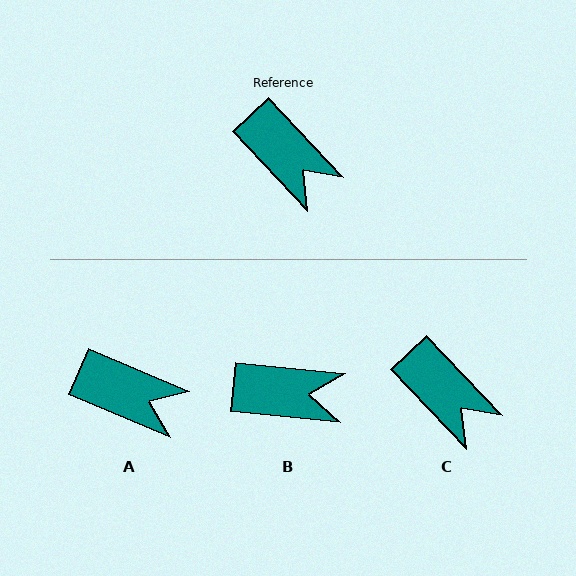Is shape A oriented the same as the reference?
No, it is off by about 24 degrees.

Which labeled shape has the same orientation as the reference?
C.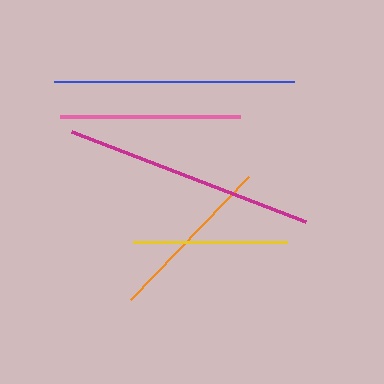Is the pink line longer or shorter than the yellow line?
The pink line is longer than the yellow line.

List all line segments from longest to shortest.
From longest to shortest: magenta, blue, pink, orange, yellow.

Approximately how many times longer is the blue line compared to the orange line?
The blue line is approximately 1.4 times the length of the orange line.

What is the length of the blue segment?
The blue segment is approximately 239 pixels long.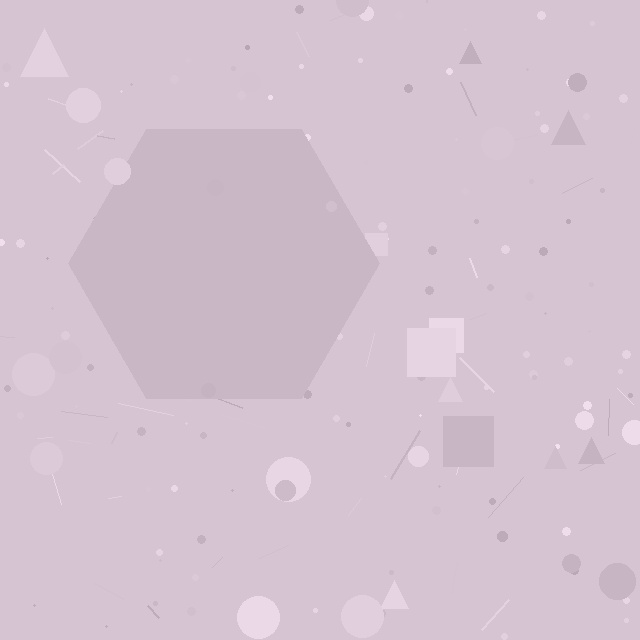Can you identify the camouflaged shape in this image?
The camouflaged shape is a hexagon.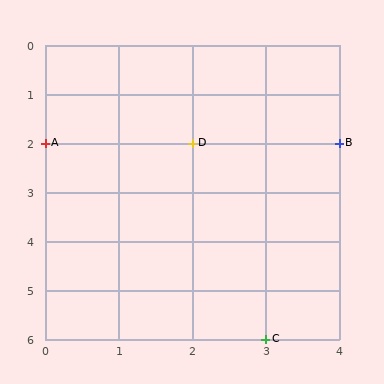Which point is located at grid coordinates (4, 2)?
Point B is at (4, 2).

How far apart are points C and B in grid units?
Points C and B are 1 column and 4 rows apart (about 4.1 grid units diagonally).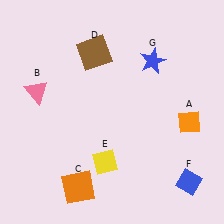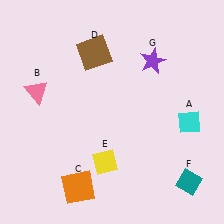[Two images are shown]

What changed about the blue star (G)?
In Image 1, G is blue. In Image 2, it changed to purple.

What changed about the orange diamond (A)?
In Image 1, A is orange. In Image 2, it changed to cyan.